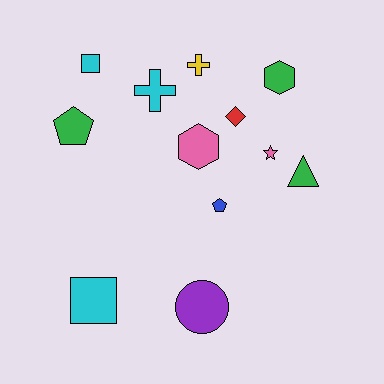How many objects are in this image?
There are 12 objects.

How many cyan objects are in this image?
There are 3 cyan objects.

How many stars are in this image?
There is 1 star.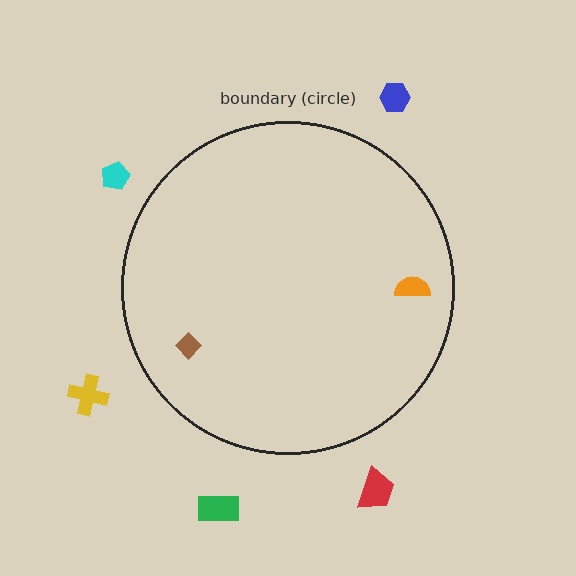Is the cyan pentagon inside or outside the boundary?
Outside.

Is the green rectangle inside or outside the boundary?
Outside.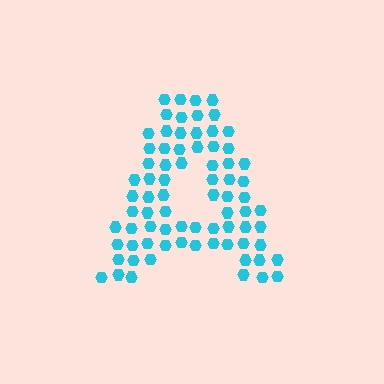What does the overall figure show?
The overall figure shows the letter A.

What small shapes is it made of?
It is made of small hexagons.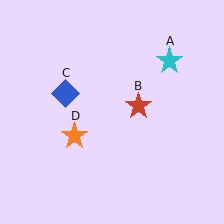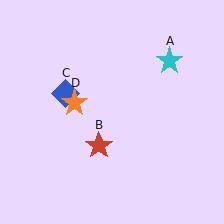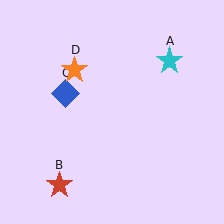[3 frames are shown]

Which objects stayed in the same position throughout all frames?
Cyan star (object A) and blue diamond (object C) remained stationary.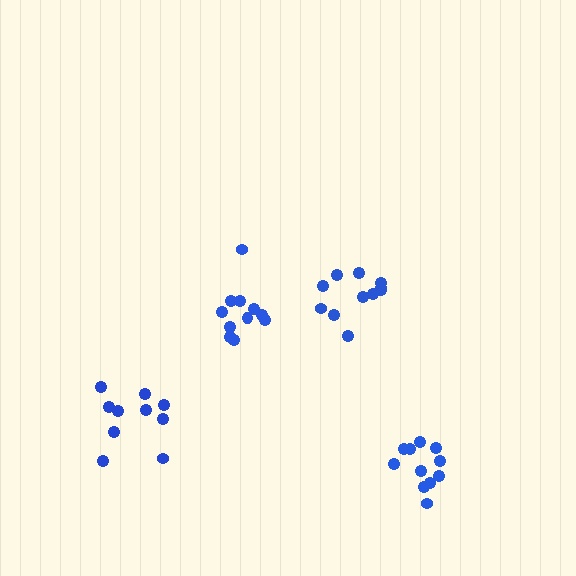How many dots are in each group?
Group 1: 11 dots, Group 2: 11 dots, Group 3: 10 dots, Group 4: 11 dots (43 total).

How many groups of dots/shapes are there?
There are 4 groups.